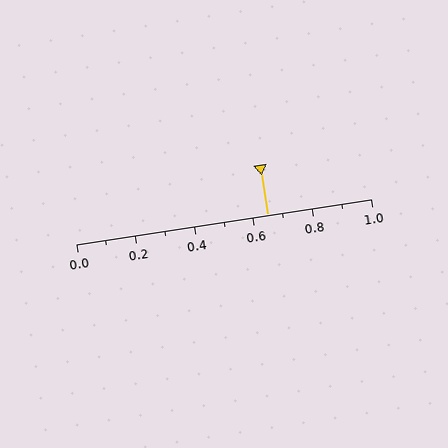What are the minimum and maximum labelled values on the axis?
The axis runs from 0.0 to 1.0.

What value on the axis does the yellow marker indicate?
The marker indicates approximately 0.65.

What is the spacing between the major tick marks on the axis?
The major ticks are spaced 0.2 apart.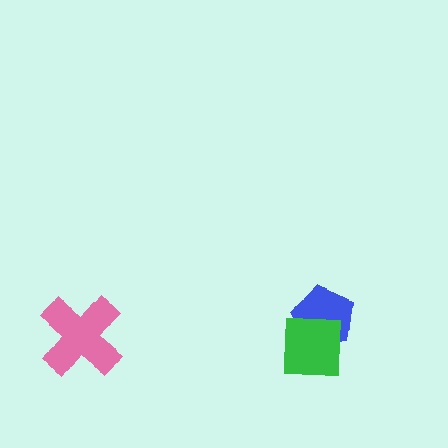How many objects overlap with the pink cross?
0 objects overlap with the pink cross.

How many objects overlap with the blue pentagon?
1 object overlaps with the blue pentagon.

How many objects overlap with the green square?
1 object overlaps with the green square.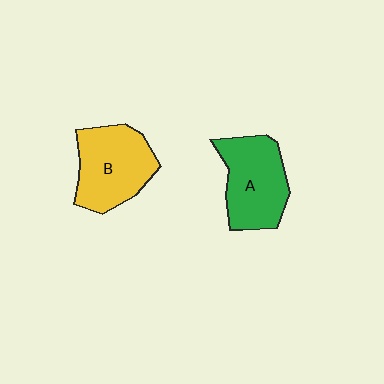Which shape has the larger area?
Shape B (yellow).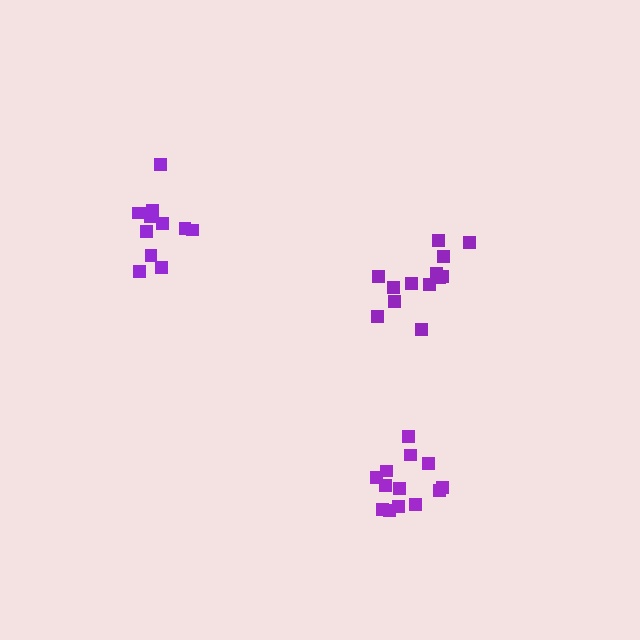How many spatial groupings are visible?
There are 3 spatial groupings.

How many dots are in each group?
Group 1: 13 dots, Group 2: 13 dots, Group 3: 12 dots (38 total).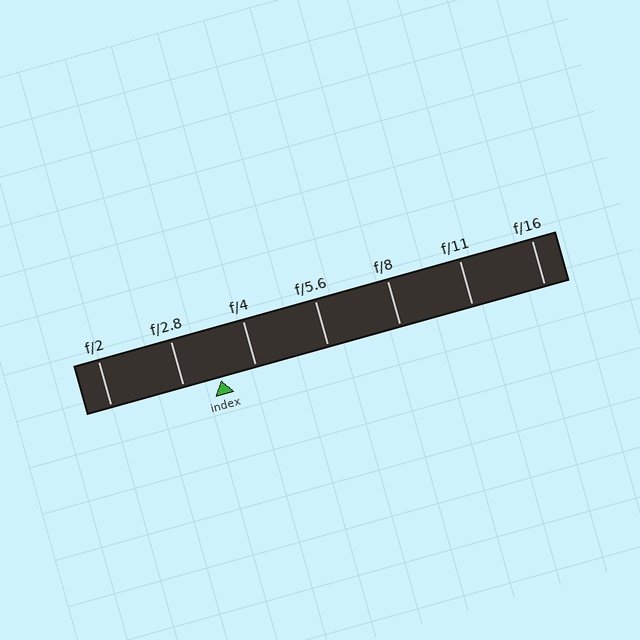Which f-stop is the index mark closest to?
The index mark is closest to f/4.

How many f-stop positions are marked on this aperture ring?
There are 7 f-stop positions marked.